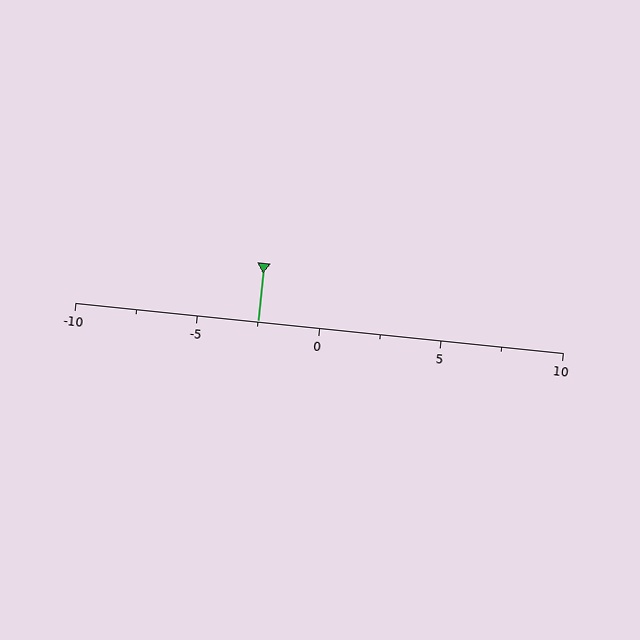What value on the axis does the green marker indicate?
The marker indicates approximately -2.5.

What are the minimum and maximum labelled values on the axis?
The axis runs from -10 to 10.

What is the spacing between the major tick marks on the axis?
The major ticks are spaced 5 apart.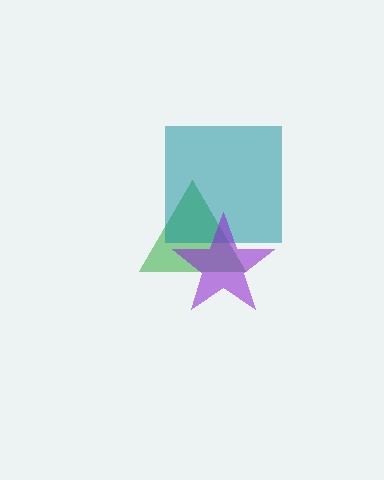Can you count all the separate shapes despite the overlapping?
Yes, there are 3 separate shapes.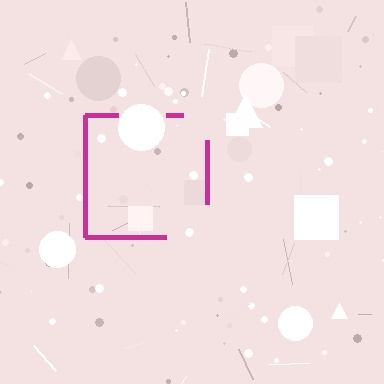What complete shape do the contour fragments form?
The contour fragments form a square.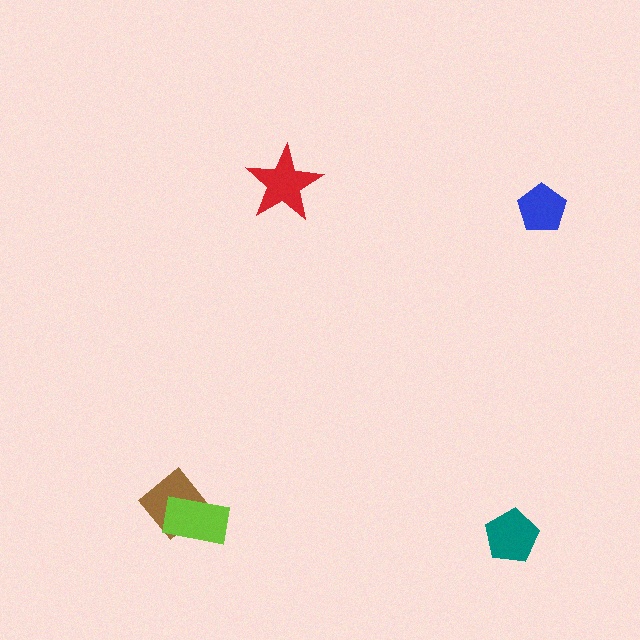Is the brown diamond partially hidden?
Yes, it is partially covered by another shape.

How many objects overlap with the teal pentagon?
0 objects overlap with the teal pentagon.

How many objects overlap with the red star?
0 objects overlap with the red star.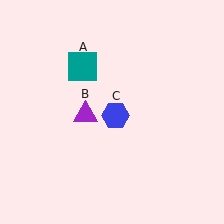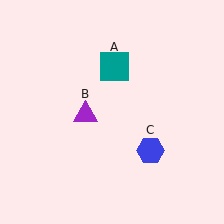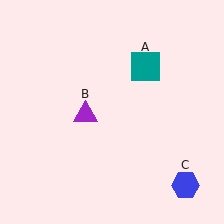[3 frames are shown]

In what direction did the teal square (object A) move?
The teal square (object A) moved right.